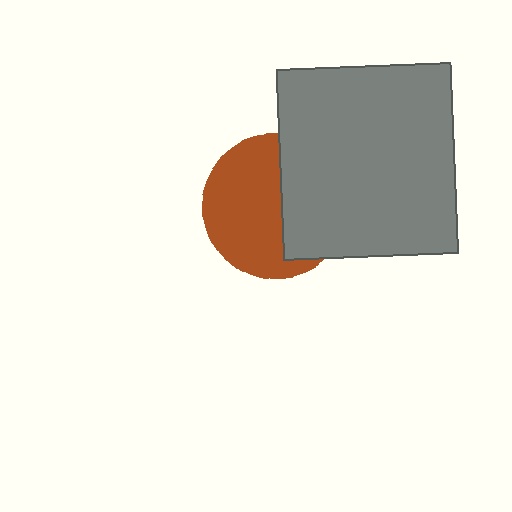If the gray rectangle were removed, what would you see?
You would see the complete brown circle.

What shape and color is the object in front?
The object in front is a gray rectangle.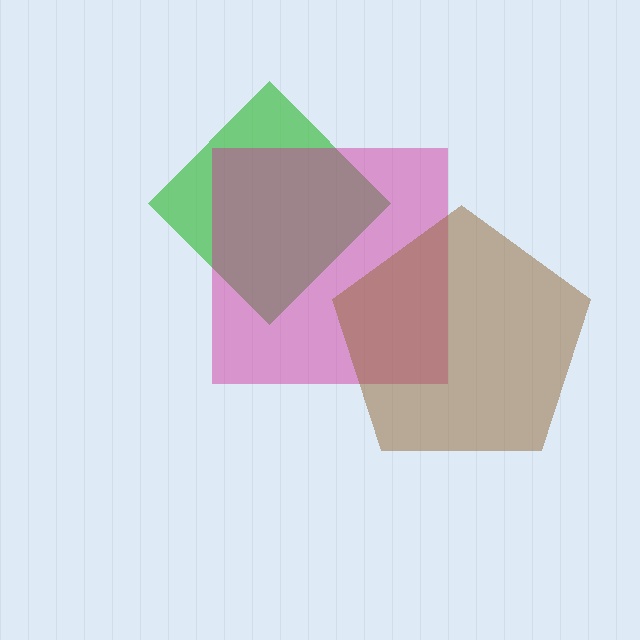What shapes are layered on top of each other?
The layered shapes are: a green diamond, a magenta square, a brown pentagon.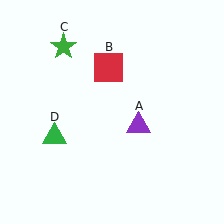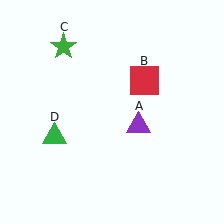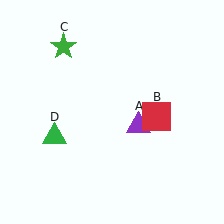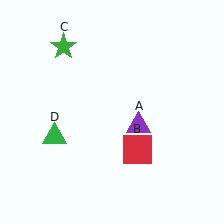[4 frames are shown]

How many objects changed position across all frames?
1 object changed position: red square (object B).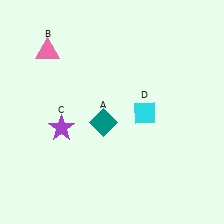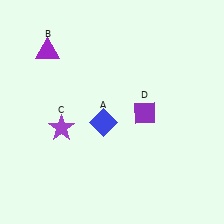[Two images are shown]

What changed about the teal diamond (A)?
In Image 1, A is teal. In Image 2, it changed to blue.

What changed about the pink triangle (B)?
In Image 1, B is pink. In Image 2, it changed to purple.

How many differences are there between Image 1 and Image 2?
There are 3 differences between the two images.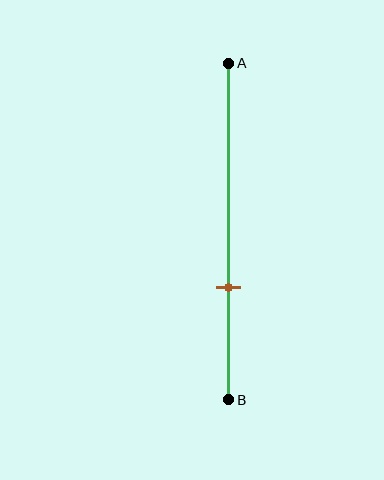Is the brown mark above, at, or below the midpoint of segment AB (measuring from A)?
The brown mark is below the midpoint of segment AB.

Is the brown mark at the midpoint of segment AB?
No, the mark is at about 65% from A, not at the 50% midpoint.